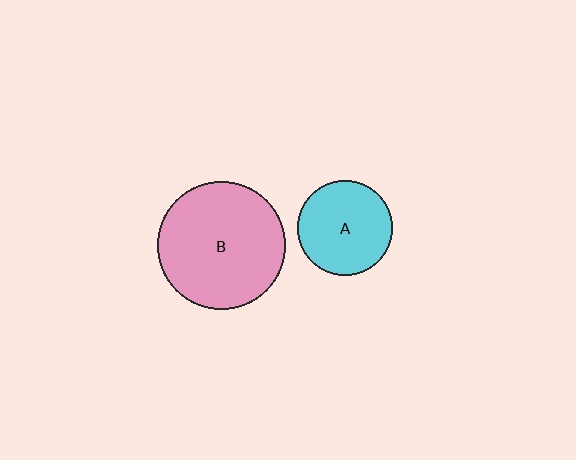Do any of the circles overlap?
No, none of the circles overlap.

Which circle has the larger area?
Circle B (pink).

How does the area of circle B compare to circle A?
Approximately 1.8 times.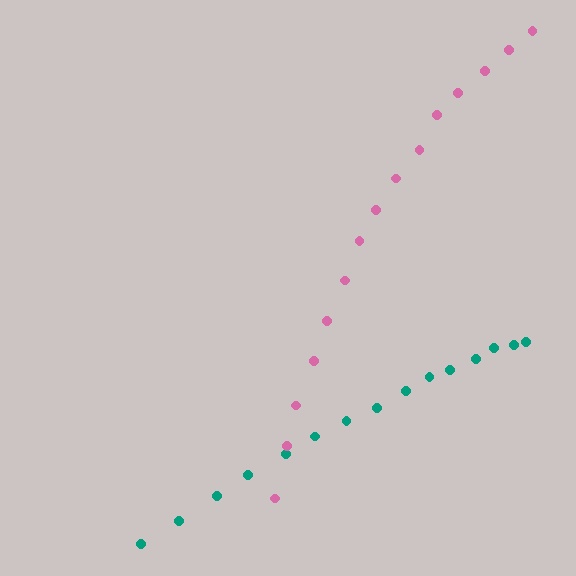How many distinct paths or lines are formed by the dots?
There are 2 distinct paths.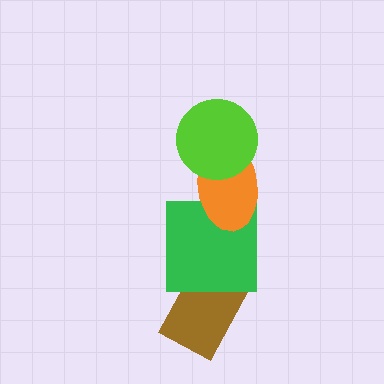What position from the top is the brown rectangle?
The brown rectangle is 4th from the top.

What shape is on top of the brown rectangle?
The green square is on top of the brown rectangle.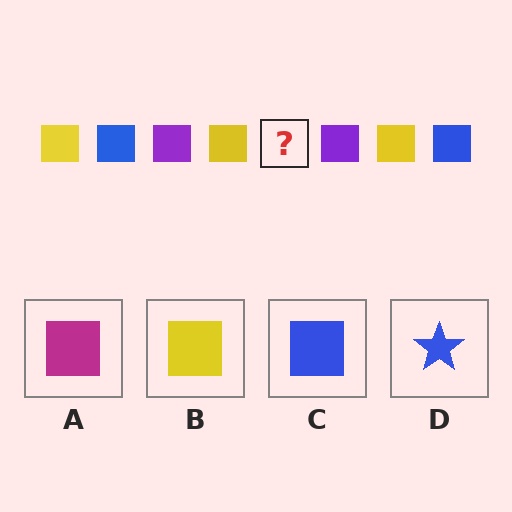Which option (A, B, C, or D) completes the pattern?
C.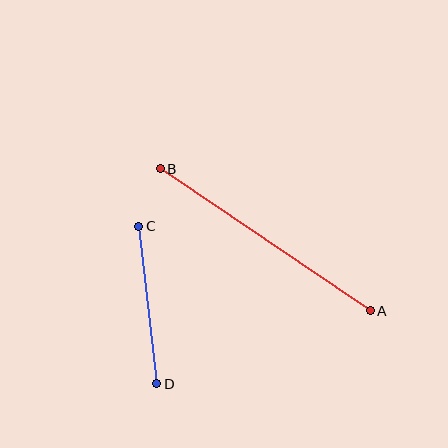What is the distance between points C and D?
The distance is approximately 158 pixels.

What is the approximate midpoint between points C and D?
The midpoint is at approximately (148, 305) pixels.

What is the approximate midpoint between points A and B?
The midpoint is at approximately (265, 240) pixels.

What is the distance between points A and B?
The distance is approximately 254 pixels.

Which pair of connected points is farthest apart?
Points A and B are farthest apart.